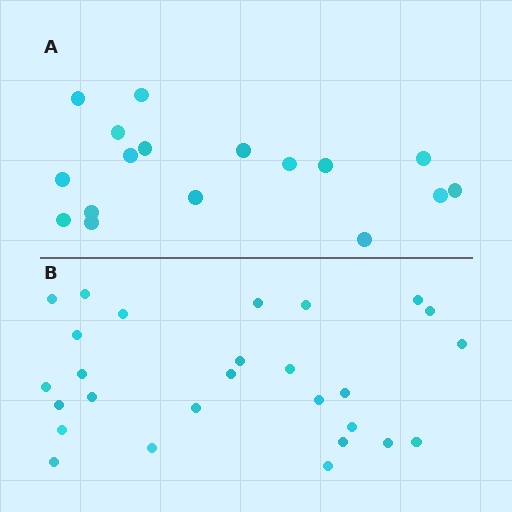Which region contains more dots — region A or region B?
Region B (the bottom region) has more dots.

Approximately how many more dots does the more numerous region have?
Region B has roughly 10 or so more dots than region A.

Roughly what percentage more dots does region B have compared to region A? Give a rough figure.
About 60% more.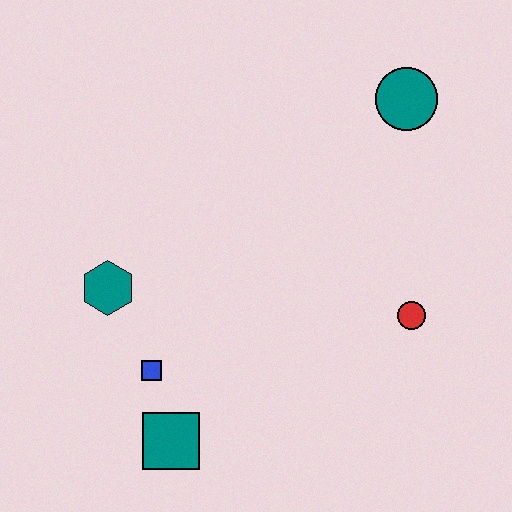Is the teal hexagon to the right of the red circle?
No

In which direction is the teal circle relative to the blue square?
The teal circle is above the blue square.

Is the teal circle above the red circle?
Yes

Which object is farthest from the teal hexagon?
The teal circle is farthest from the teal hexagon.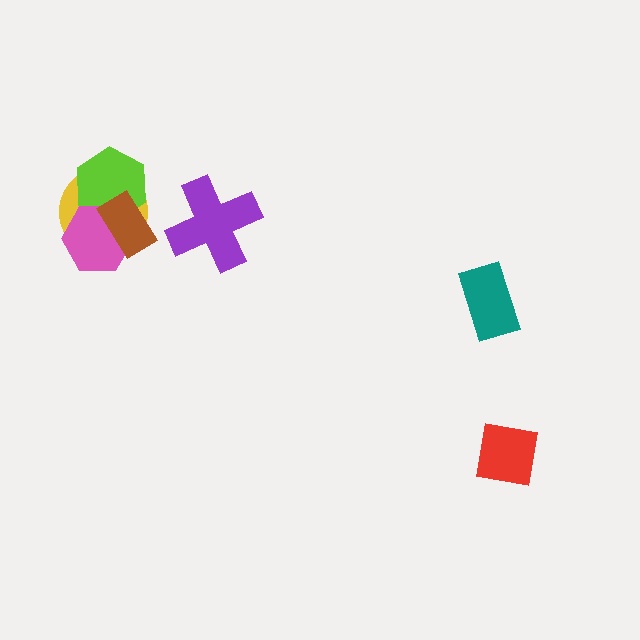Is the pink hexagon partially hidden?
Yes, it is partially covered by another shape.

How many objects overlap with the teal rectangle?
0 objects overlap with the teal rectangle.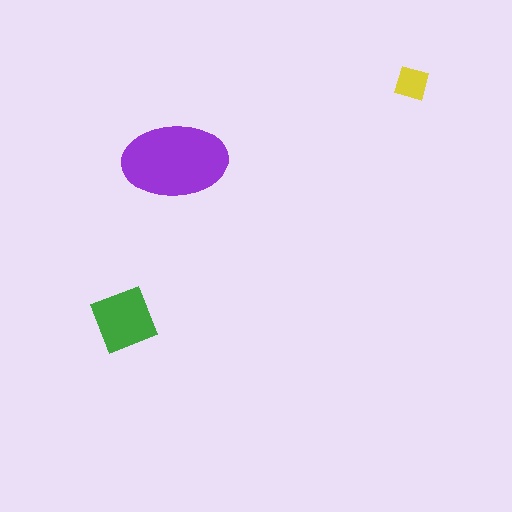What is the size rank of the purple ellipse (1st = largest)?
1st.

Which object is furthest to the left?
The green diamond is leftmost.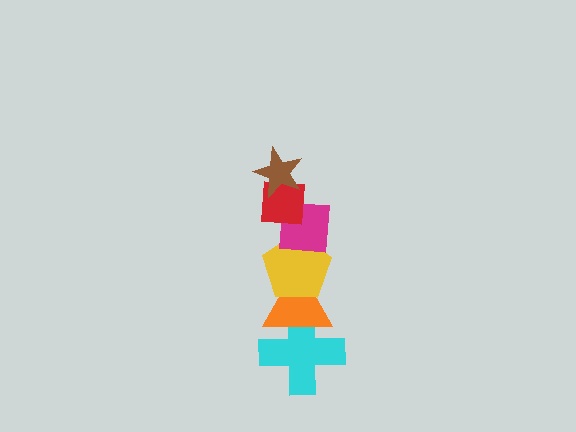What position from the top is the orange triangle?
The orange triangle is 5th from the top.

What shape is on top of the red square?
The brown star is on top of the red square.